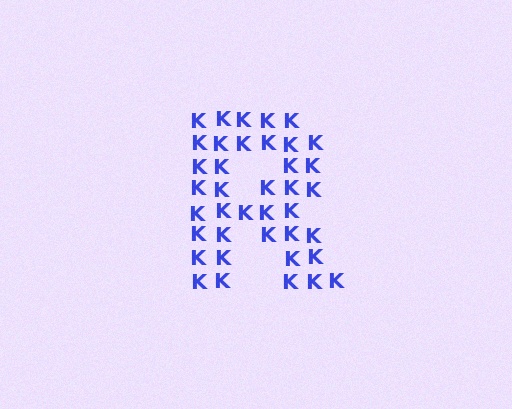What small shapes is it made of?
It is made of small letter K's.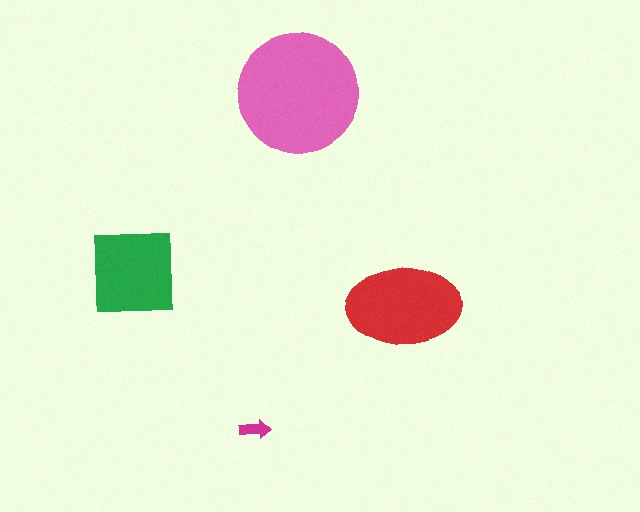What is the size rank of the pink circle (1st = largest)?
1st.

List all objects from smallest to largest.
The magenta arrow, the green square, the red ellipse, the pink circle.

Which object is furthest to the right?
The red ellipse is rightmost.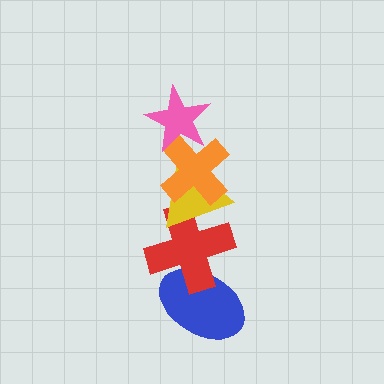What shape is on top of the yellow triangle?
The orange cross is on top of the yellow triangle.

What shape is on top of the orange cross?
The pink star is on top of the orange cross.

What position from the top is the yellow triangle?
The yellow triangle is 3rd from the top.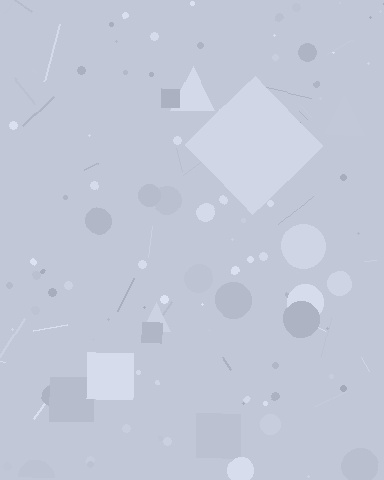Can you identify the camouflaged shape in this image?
The camouflaged shape is a diamond.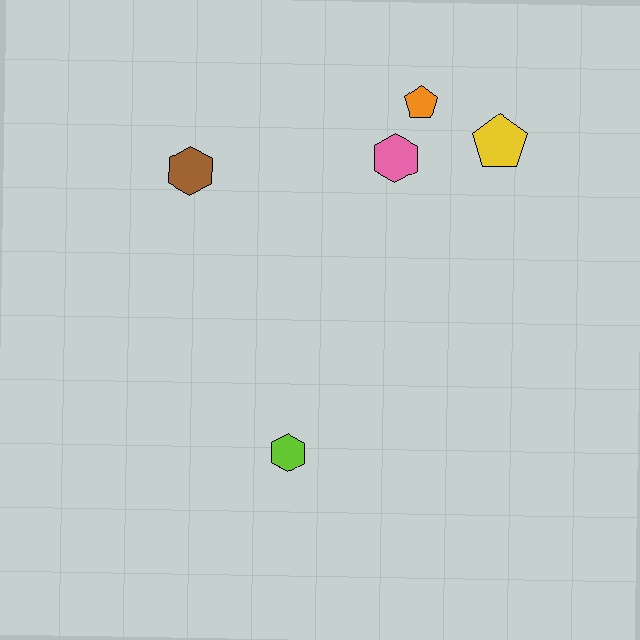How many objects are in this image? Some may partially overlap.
There are 5 objects.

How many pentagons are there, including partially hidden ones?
There are 2 pentagons.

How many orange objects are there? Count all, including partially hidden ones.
There is 1 orange object.